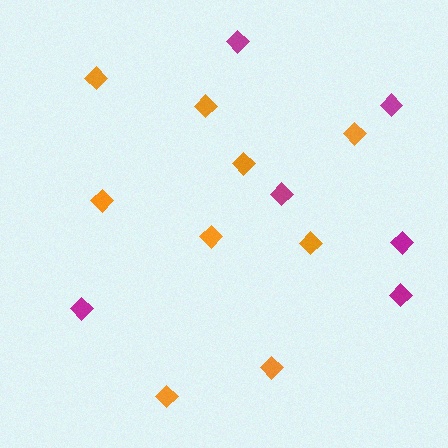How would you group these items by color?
There are 2 groups: one group of orange diamonds (9) and one group of magenta diamonds (6).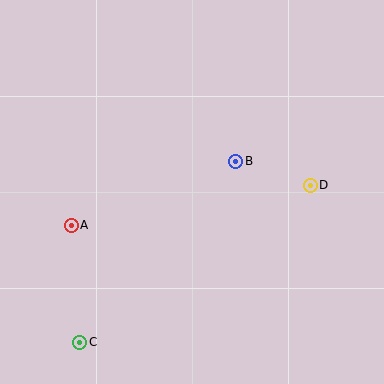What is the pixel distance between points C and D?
The distance between C and D is 279 pixels.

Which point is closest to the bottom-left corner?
Point C is closest to the bottom-left corner.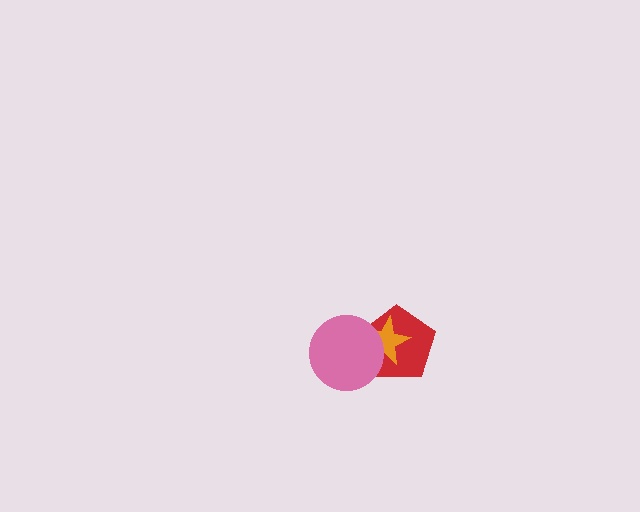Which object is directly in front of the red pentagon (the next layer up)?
The orange star is directly in front of the red pentagon.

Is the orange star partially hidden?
Yes, it is partially covered by another shape.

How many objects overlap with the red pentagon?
2 objects overlap with the red pentagon.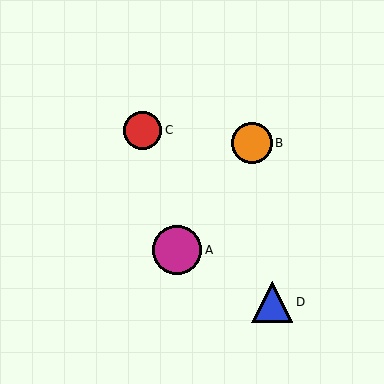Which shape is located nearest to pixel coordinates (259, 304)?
The blue triangle (labeled D) at (272, 302) is nearest to that location.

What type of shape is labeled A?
Shape A is a magenta circle.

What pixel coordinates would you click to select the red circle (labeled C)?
Click at (143, 130) to select the red circle C.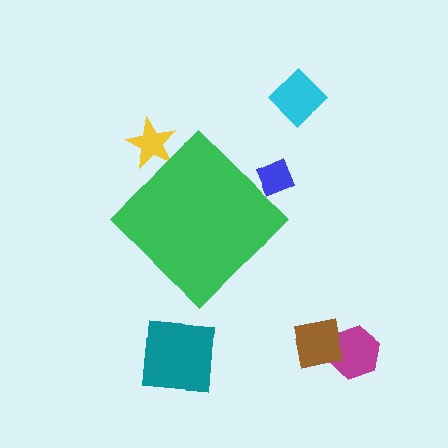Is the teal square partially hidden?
No, the teal square is fully visible.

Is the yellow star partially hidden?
Yes, the yellow star is partially hidden behind the green diamond.